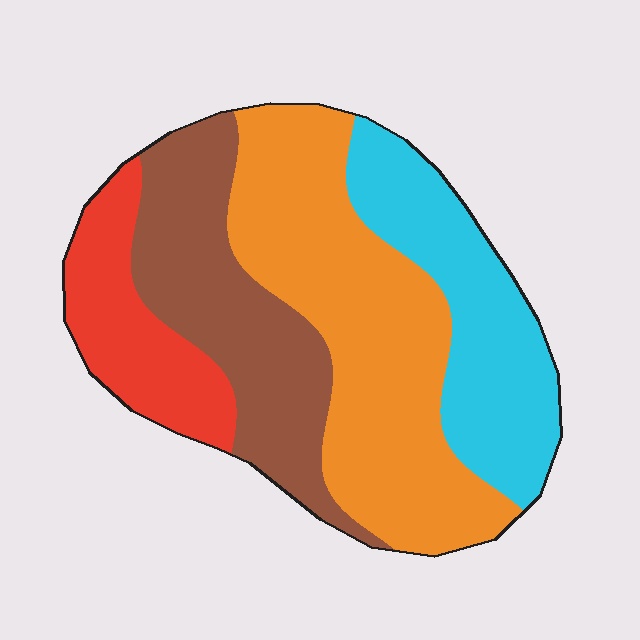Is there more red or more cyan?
Cyan.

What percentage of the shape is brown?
Brown covers around 25% of the shape.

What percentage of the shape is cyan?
Cyan takes up about one fifth (1/5) of the shape.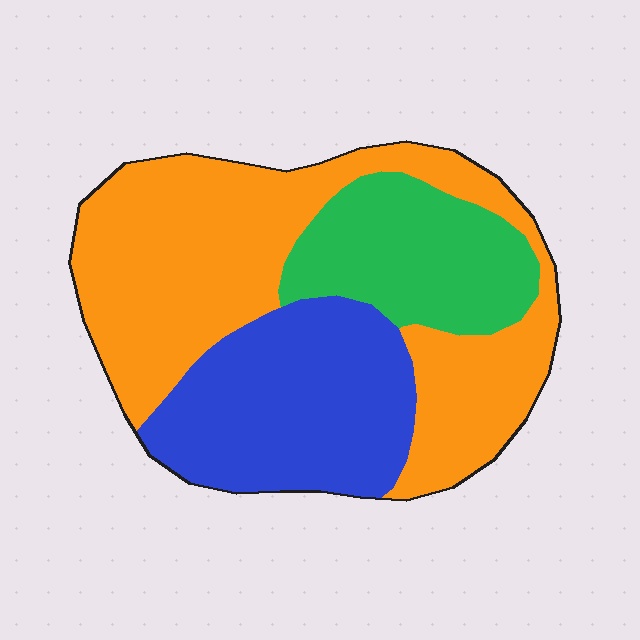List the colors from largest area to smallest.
From largest to smallest: orange, blue, green.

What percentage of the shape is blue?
Blue takes up about one third (1/3) of the shape.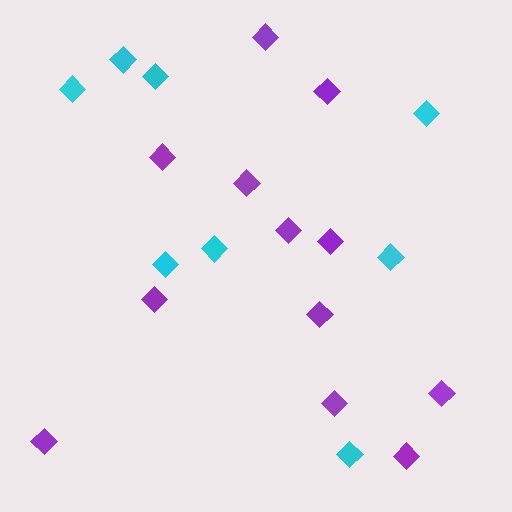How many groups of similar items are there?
There are 2 groups: one group of cyan diamonds (8) and one group of purple diamonds (12).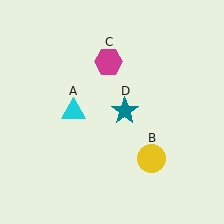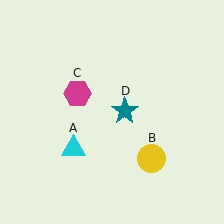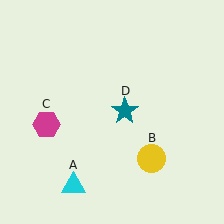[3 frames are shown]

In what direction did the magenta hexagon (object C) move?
The magenta hexagon (object C) moved down and to the left.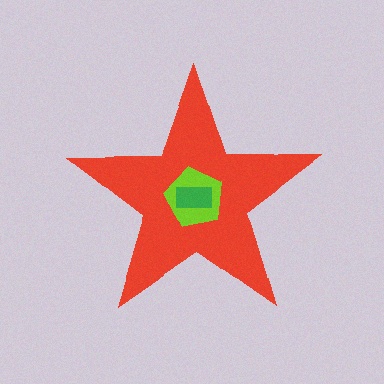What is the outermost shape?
The red star.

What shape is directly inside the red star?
The lime pentagon.